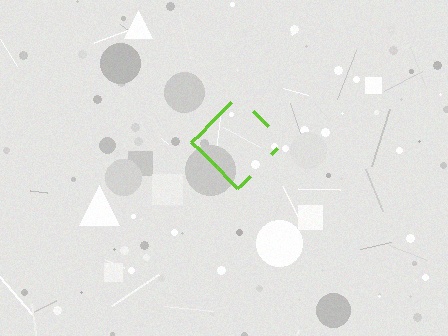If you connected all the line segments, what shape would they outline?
They would outline a diamond.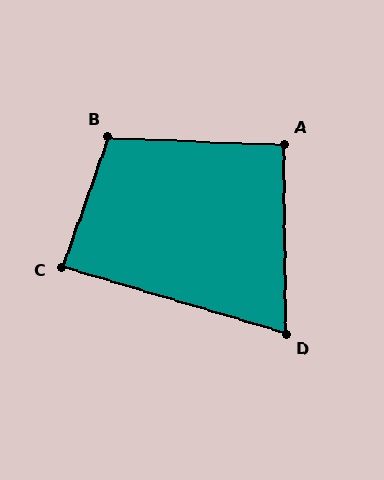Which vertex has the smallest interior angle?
D, at approximately 73 degrees.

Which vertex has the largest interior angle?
B, at approximately 107 degrees.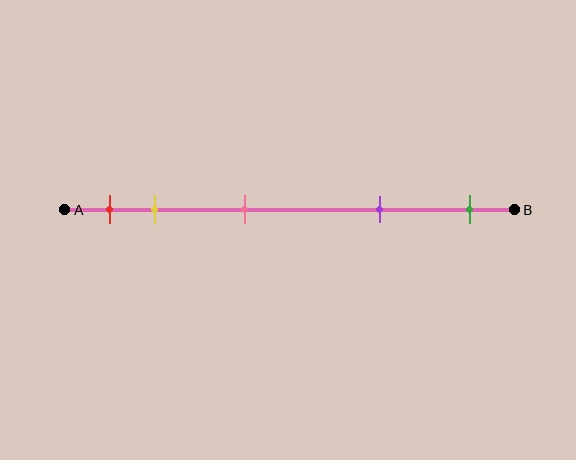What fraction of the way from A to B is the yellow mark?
The yellow mark is approximately 20% (0.2) of the way from A to B.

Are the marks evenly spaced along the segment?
No, the marks are not evenly spaced.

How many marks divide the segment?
There are 5 marks dividing the segment.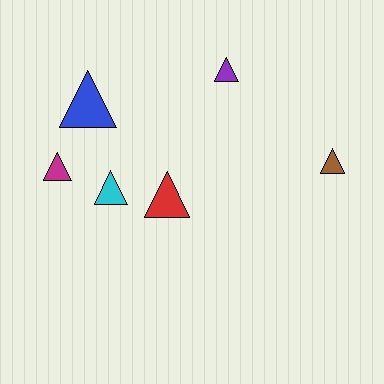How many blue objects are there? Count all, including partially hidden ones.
There is 1 blue object.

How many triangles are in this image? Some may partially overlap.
There are 6 triangles.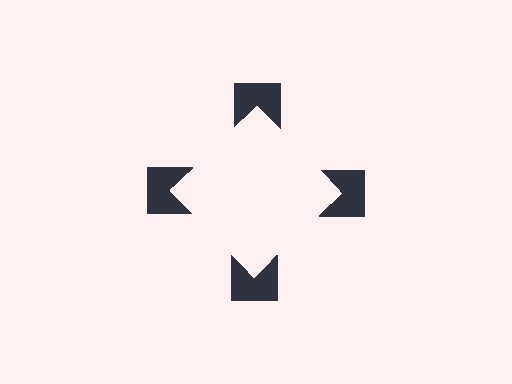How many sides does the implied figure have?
4 sides.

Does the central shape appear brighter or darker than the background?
It typically appears slightly brighter than the background, even though no actual brightness change is drawn.